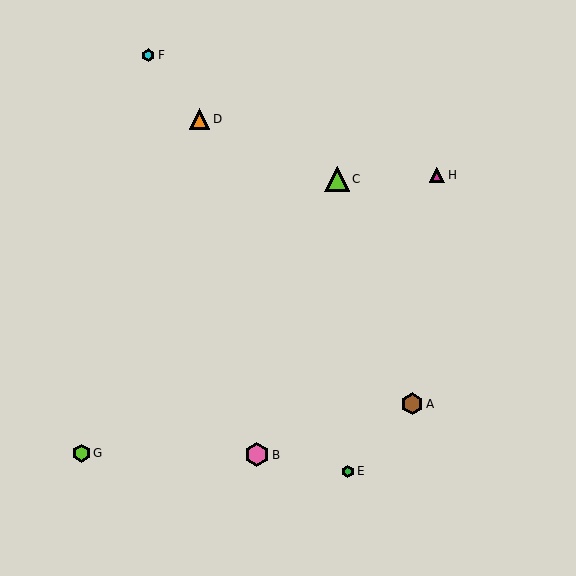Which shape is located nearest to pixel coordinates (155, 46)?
The cyan hexagon (labeled F) at (148, 55) is nearest to that location.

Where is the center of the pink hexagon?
The center of the pink hexagon is at (257, 455).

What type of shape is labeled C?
Shape C is a lime triangle.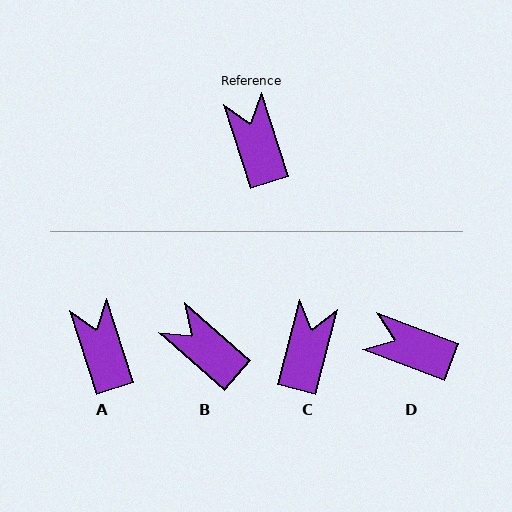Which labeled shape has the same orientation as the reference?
A.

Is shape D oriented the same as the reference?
No, it is off by about 52 degrees.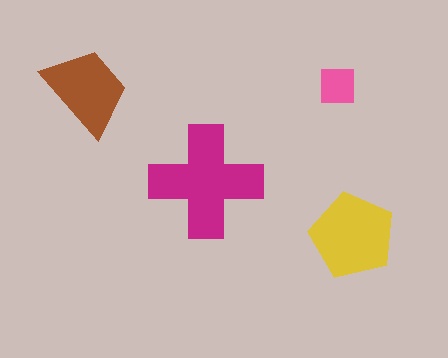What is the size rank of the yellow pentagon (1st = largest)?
2nd.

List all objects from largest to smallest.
The magenta cross, the yellow pentagon, the brown trapezoid, the pink square.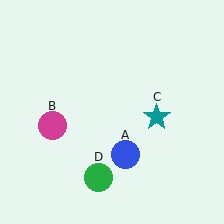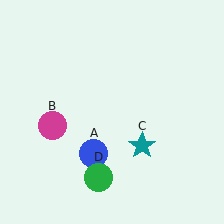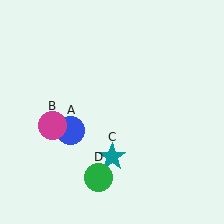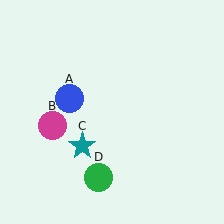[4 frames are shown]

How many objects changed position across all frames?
2 objects changed position: blue circle (object A), teal star (object C).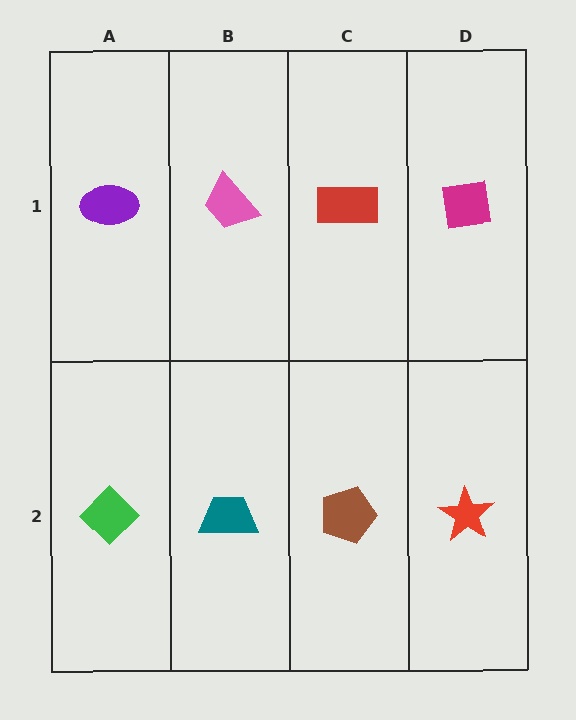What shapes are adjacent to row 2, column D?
A magenta square (row 1, column D), a brown pentagon (row 2, column C).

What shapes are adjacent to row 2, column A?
A purple ellipse (row 1, column A), a teal trapezoid (row 2, column B).